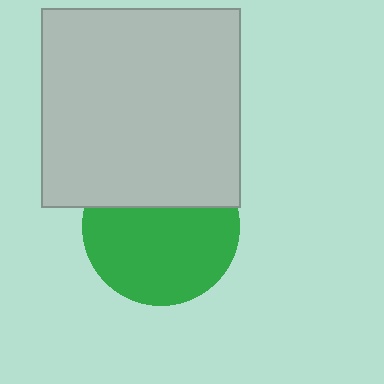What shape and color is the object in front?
The object in front is a light gray square.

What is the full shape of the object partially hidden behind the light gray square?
The partially hidden object is a green circle.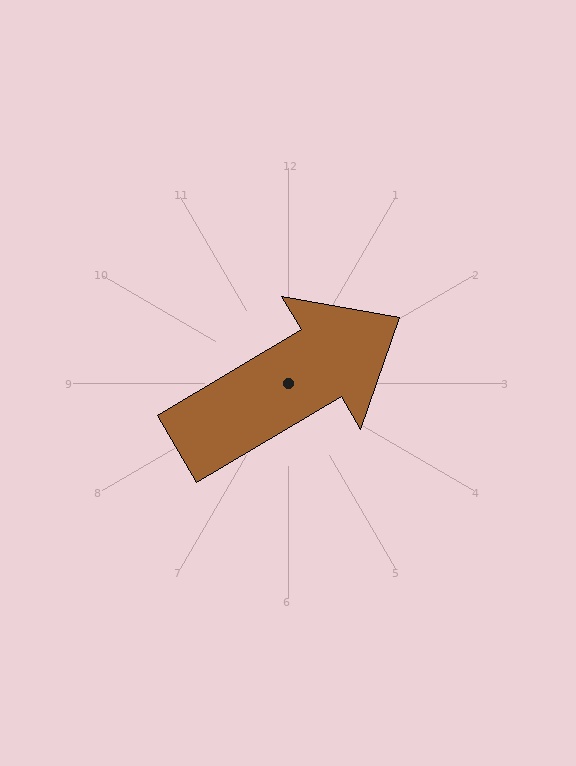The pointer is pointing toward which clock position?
Roughly 2 o'clock.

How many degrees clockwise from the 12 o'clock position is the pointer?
Approximately 59 degrees.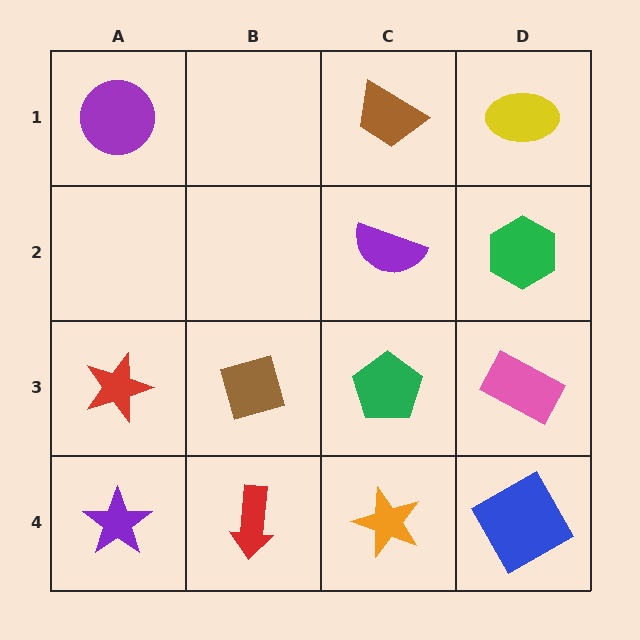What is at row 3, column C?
A green pentagon.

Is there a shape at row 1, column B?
No, that cell is empty.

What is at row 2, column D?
A green hexagon.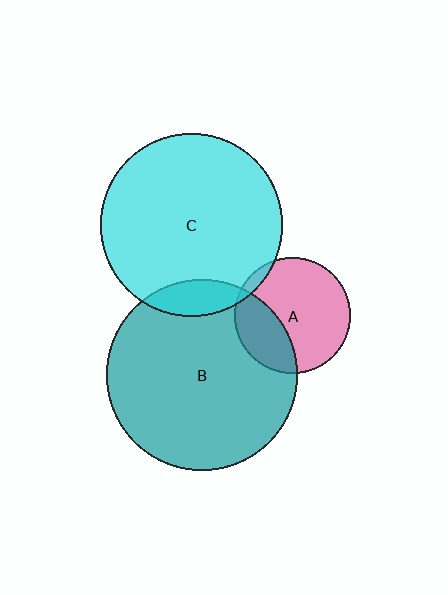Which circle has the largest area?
Circle B (teal).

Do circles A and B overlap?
Yes.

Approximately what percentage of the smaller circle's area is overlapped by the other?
Approximately 30%.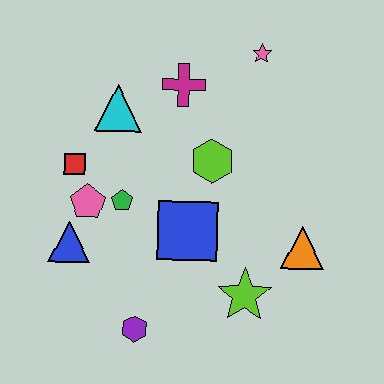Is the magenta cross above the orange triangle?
Yes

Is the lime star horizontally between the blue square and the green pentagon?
No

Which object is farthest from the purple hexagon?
The pink star is farthest from the purple hexagon.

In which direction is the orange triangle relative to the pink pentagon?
The orange triangle is to the right of the pink pentagon.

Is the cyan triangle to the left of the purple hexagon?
Yes